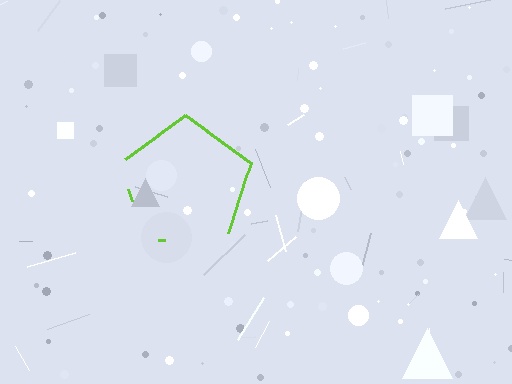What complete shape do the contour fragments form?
The contour fragments form a pentagon.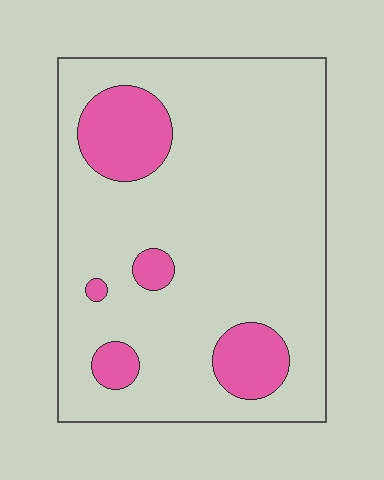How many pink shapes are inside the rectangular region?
5.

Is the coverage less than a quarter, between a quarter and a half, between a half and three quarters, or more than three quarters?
Less than a quarter.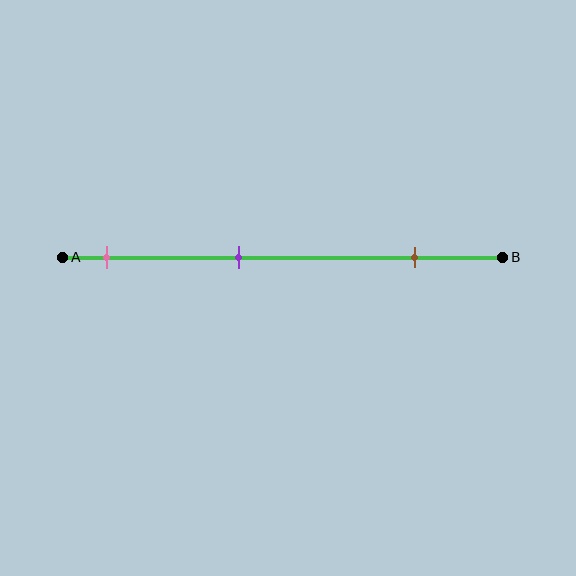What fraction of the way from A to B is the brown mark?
The brown mark is approximately 80% (0.8) of the way from A to B.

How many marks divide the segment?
There are 3 marks dividing the segment.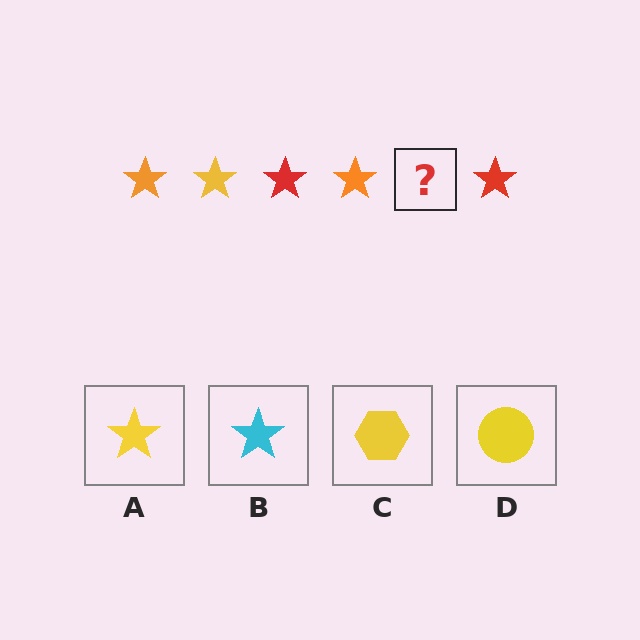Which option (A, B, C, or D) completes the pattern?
A.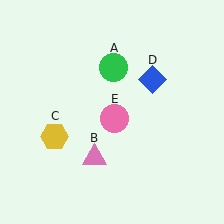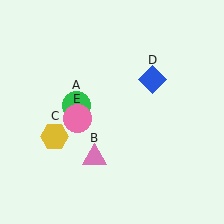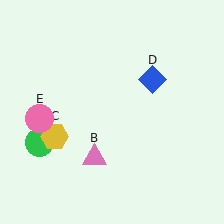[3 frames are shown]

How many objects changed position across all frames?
2 objects changed position: green circle (object A), pink circle (object E).